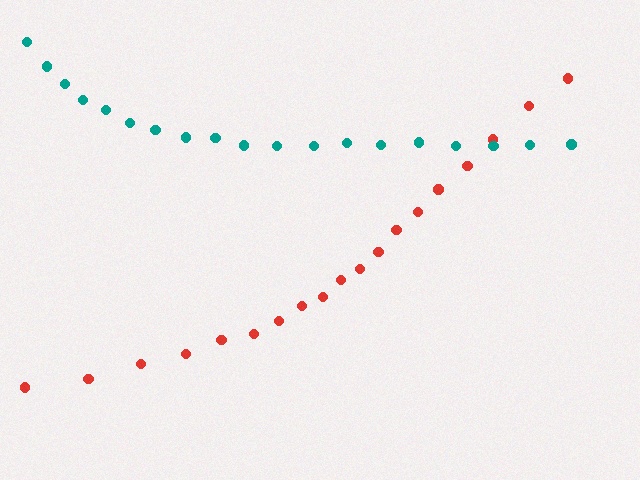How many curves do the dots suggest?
There are 2 distinct paths.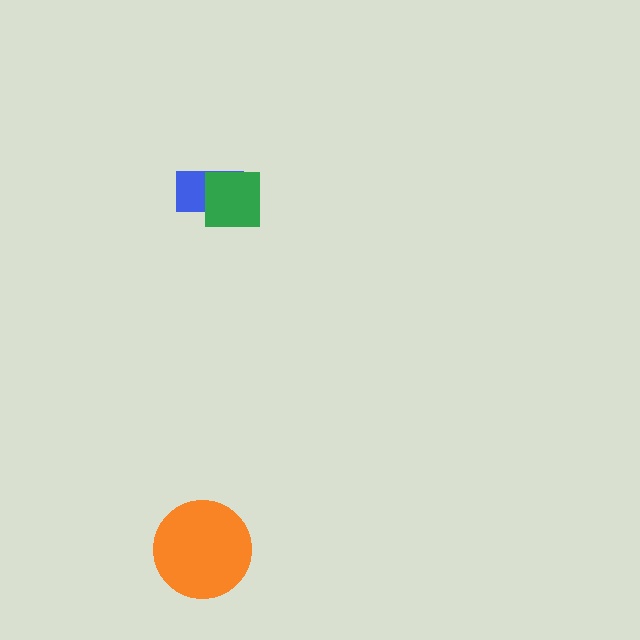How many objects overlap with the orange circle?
0 objects overlap with the orange circle.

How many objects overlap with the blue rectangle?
1 object overlaps with the blue rectangle.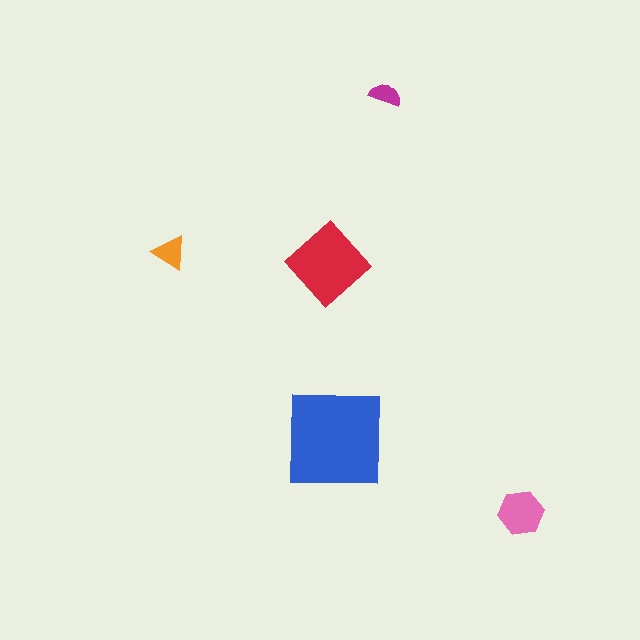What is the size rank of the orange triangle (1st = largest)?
4th.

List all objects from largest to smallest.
The blue square, the red diamond, the pink hexagon, the orange triangle, the magenta semicircle.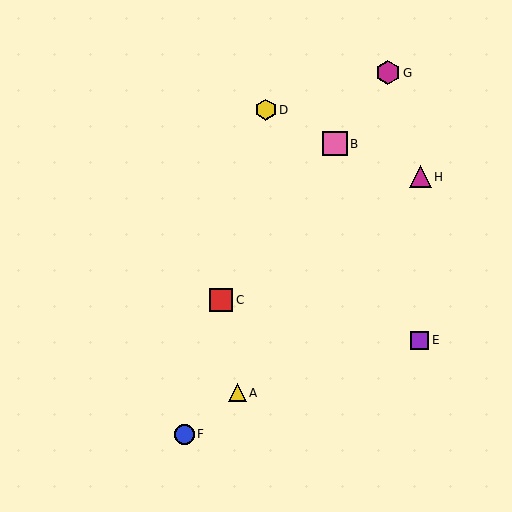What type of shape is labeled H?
Shape H is a magenta triangle.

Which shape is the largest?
The pink square (labeled B) is the largest.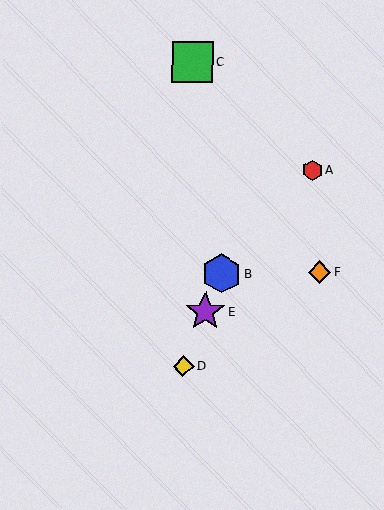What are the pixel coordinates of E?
Object E is at (205, 312).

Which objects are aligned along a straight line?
Objects B, D, E are aligned along a straight line.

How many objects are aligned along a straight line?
3 objects (B, D, E) are aligned along a straight line.